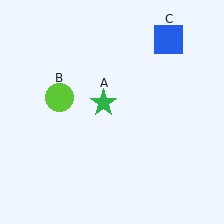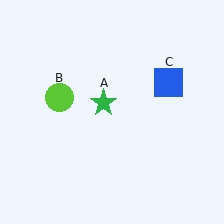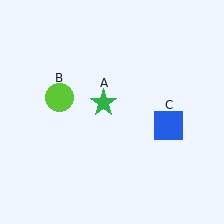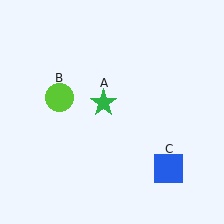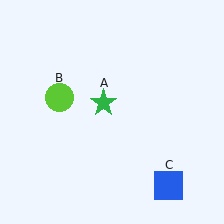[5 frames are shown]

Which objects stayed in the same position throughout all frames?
Green star (object A) and lime circle (object B) remained stationary.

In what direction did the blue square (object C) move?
The blue square (object C) moved down.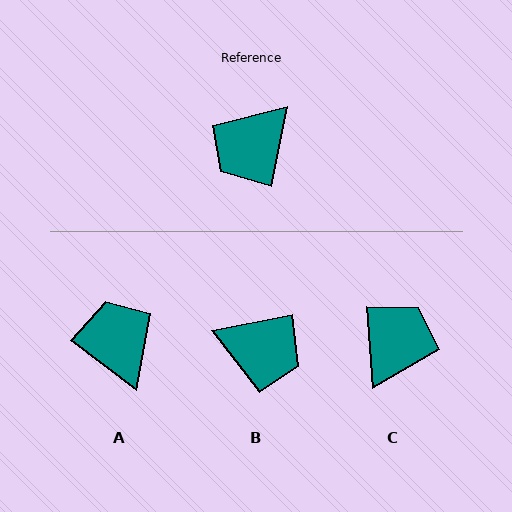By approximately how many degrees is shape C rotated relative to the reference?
Approximately 164 degrees clockwise.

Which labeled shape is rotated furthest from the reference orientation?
C, about 164 degrees away.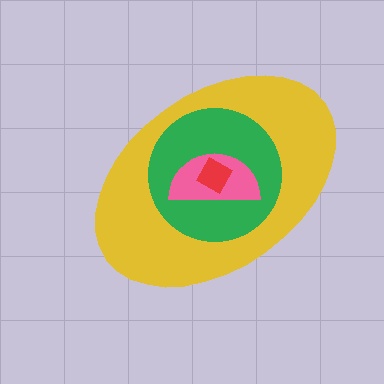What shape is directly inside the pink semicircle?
The red diamond.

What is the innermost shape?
The red diamond.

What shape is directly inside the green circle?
The pink semicircle.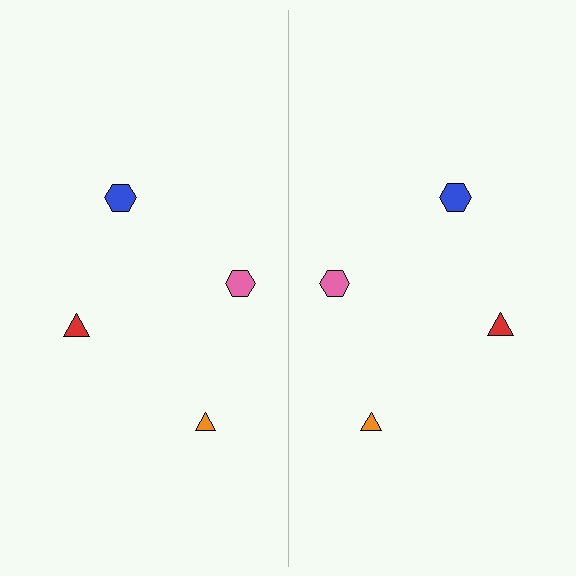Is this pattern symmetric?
Yes, this pattern has bilateral (reflection) symmetry.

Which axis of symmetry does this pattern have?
The pattern has a vertical axis of symmetry running through the center of the image.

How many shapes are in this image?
There are 8 shapes in this image.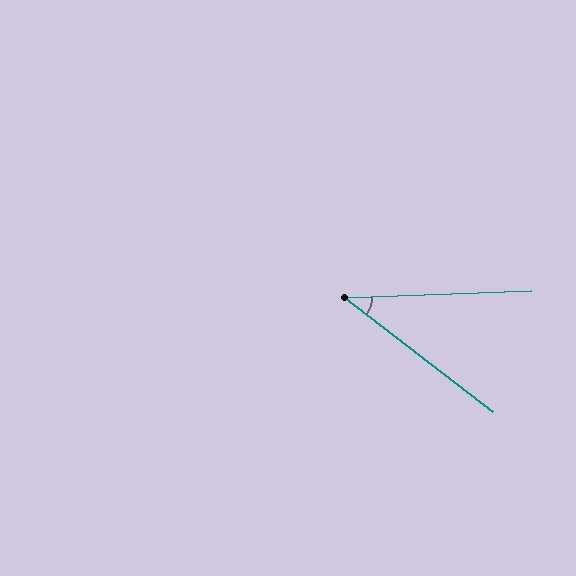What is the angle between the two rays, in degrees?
Approximately 40 degrees.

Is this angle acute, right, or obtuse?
It is acute.